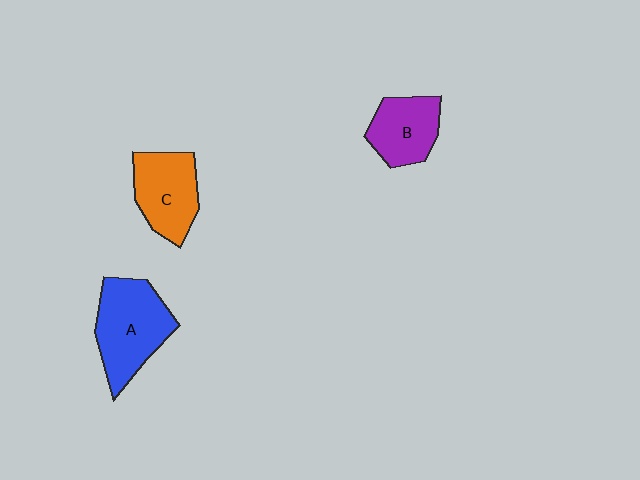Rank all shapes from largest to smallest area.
From largest to smallest: A (blue), C (orange), B (purple).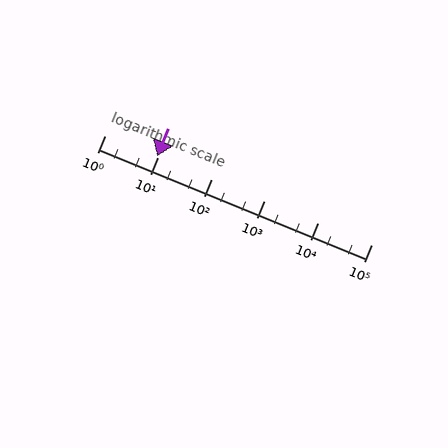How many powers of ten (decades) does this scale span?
The scale spans 5 decades, from 1 to 100000.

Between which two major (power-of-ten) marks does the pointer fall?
The pointer is between 1 and 10.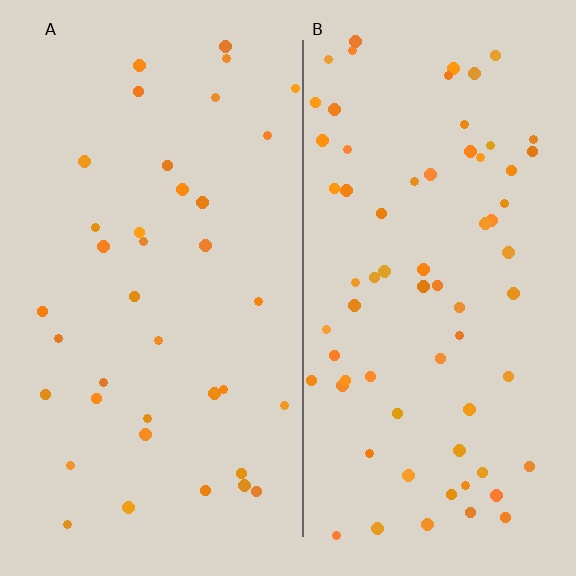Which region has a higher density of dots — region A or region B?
B (the right).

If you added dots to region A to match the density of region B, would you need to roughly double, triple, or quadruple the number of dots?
Approximately double.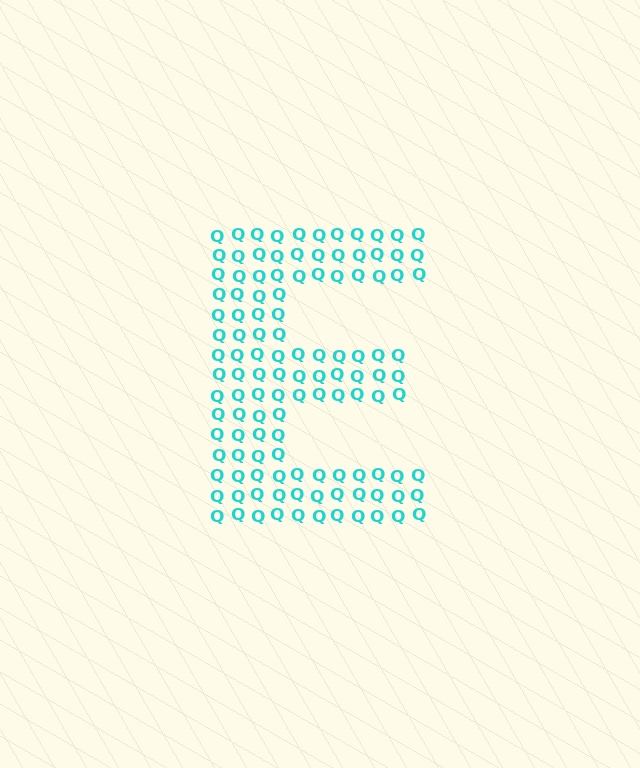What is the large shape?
The large shape is the letter E.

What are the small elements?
The small elements are letter Q's.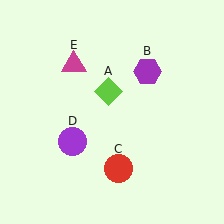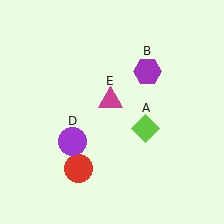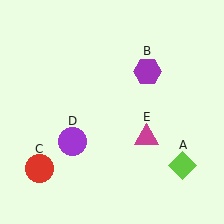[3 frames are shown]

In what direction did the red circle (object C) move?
The red circle (object C) moved left.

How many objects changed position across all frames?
3 objects changed position: lime diamond (object A), red circle (object C), magenta triangle (object E).